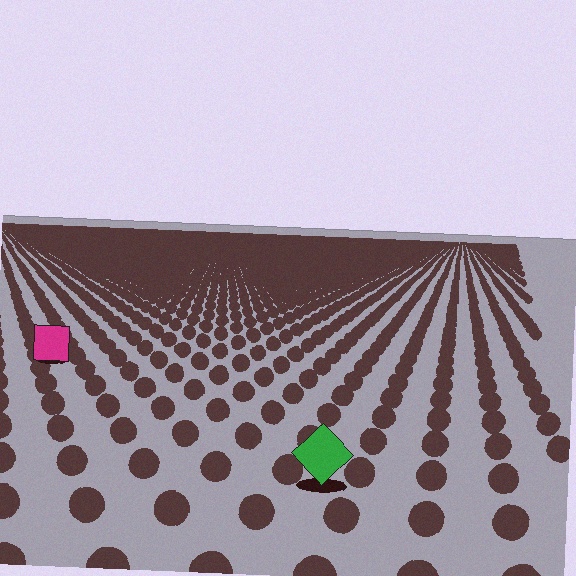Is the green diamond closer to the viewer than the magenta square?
Yes. The green diamond is closer — you can tell from the texture gradient: the ground texture is coarser near it.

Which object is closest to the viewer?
The green diamond is closest. The texture marks near it are larger and more spread out.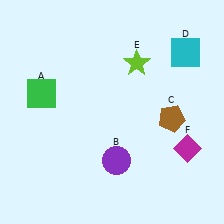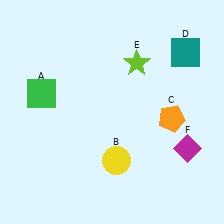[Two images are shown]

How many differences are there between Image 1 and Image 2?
There are 3 differences between the two images.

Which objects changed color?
B changed from purple to yellow. C changed from brown to orange. D changed from cyan to teal.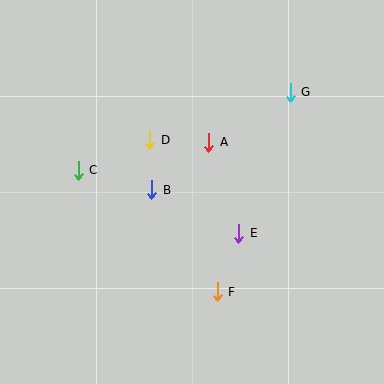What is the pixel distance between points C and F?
The distance between C and F is 185 pixels.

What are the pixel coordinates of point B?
Point B is at (152, 190).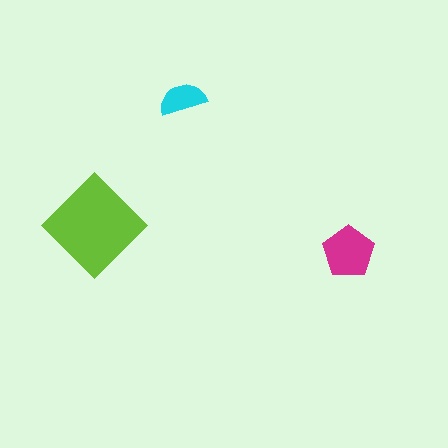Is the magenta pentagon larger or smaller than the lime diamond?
Smaller.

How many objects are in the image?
There are 3 objects in the image.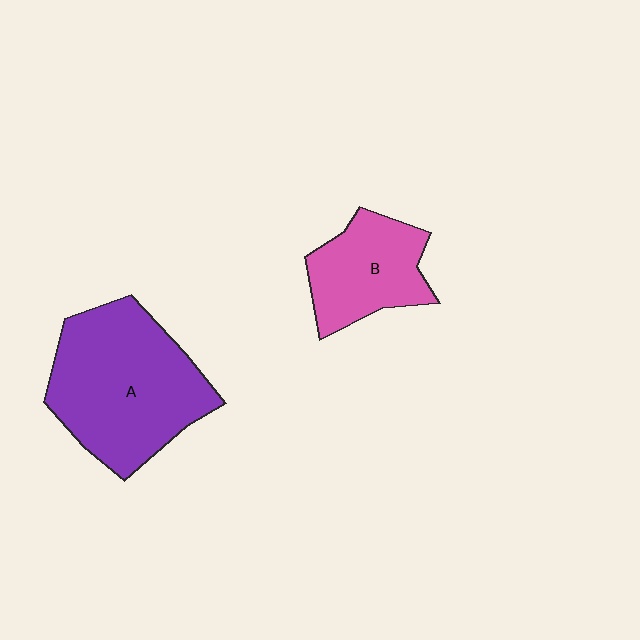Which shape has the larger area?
Shape A (purple).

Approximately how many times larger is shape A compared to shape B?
Approximately 1.8 times.